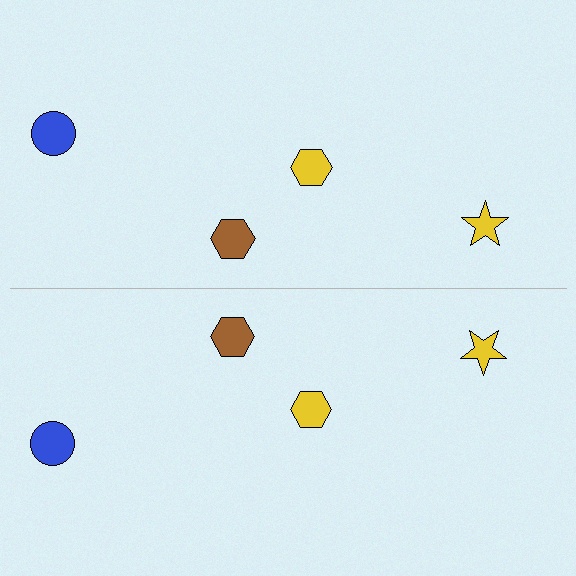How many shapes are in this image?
There are 8 shapes in this image.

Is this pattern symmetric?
Yes, this pattern has bilateral (reflection) symmetry.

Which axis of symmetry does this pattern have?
The pattern has a horizontal axis of symmetry running through the center of the image.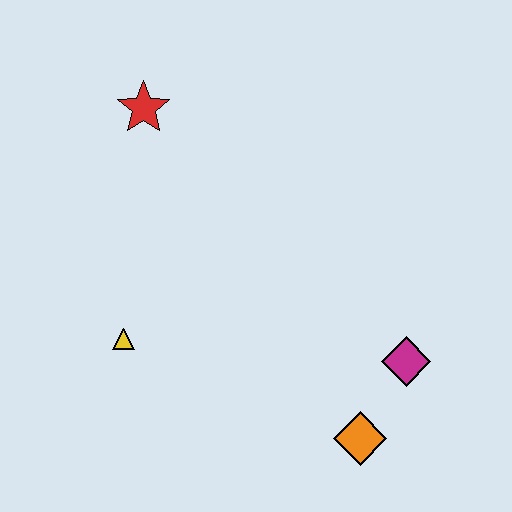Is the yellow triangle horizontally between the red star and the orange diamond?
No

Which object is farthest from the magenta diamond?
The red star is farthest from the magenta diamond.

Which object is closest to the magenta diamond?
The orange diamond is closest to the magenta diamond.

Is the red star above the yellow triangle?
Yes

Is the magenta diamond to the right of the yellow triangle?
Yes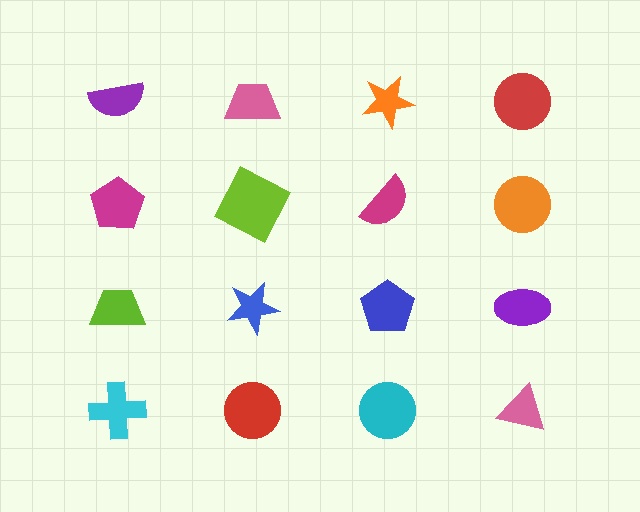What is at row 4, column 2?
A red circle.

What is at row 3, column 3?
A blue pentagon.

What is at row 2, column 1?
A magenta pentagon.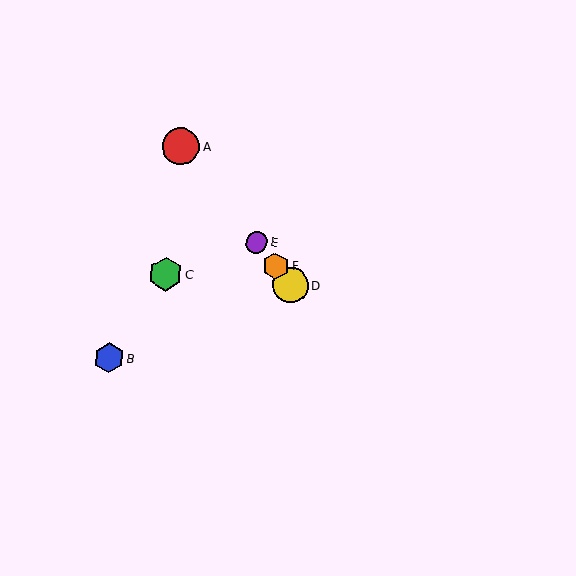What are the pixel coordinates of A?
Object A is at (181, 146).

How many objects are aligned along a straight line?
4 objects (A, D, E, F) are aligned along a straight line.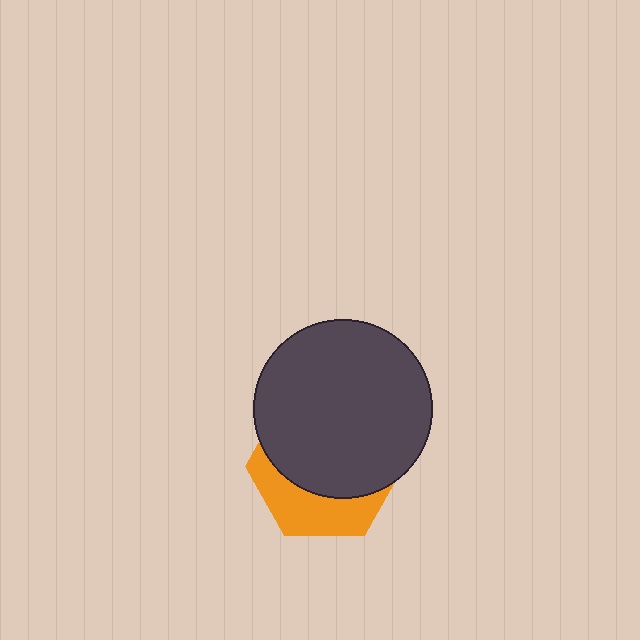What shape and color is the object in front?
The object in front is a dark gray circle.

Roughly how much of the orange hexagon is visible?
A small part of it is visible (roughly 34%).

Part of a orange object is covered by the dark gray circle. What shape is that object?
It is a hexagon.